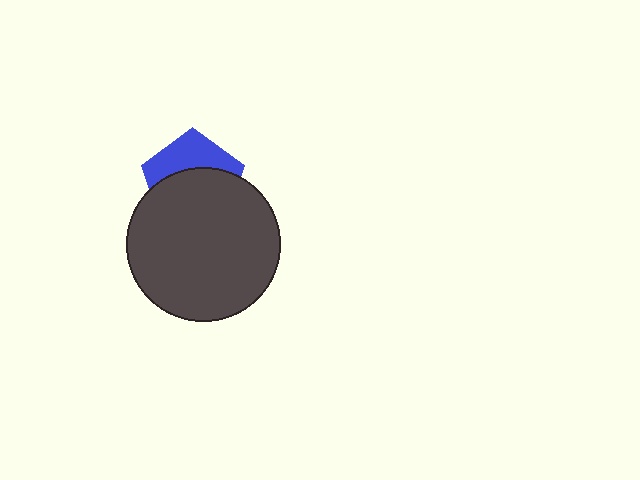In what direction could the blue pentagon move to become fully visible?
The blue pentagon could move up. That would shift it out from behind the dark gray circle entirely.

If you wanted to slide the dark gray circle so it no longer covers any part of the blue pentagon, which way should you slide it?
Slide it down — that is the most direct way to separate the two shapes.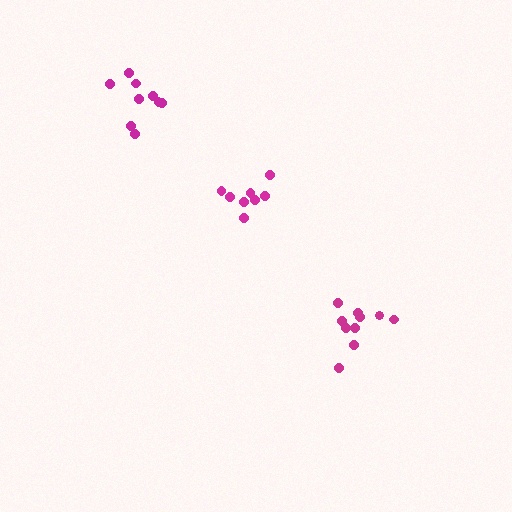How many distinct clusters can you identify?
There are 3 distinct clusters.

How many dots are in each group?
Group 1: 10 dots, Group 2: 8 dots, Group 3: 9 dots (27 total).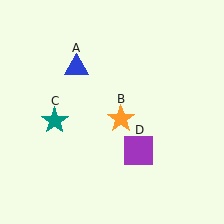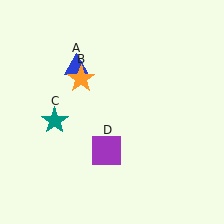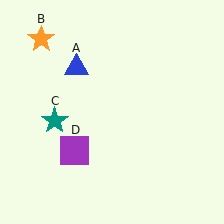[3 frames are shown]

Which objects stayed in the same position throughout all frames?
Blue triangle (object A) and teal star (object C) remained stationary.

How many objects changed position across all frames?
2 objects changed position: orange star (object B), purple square (object D).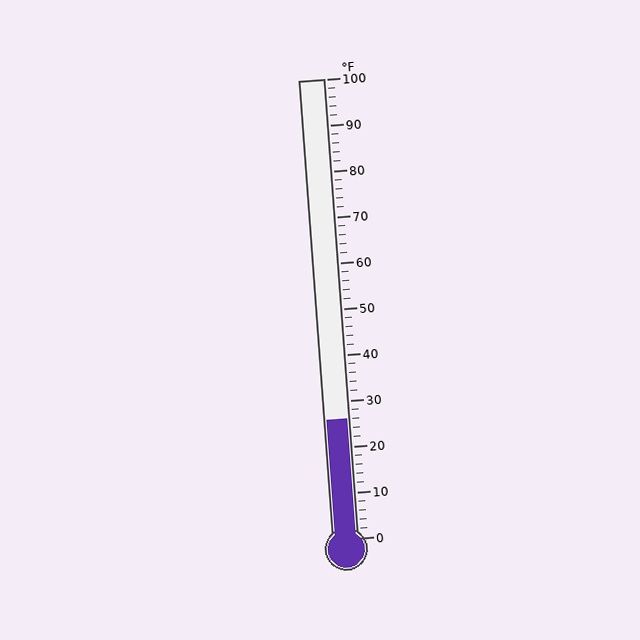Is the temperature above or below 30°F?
The temperature is below 30°F.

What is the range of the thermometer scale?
The thermometer scale ranges from 0°F to 100°F.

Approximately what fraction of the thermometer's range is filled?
The thermometer is filled to approximately 25% of its range.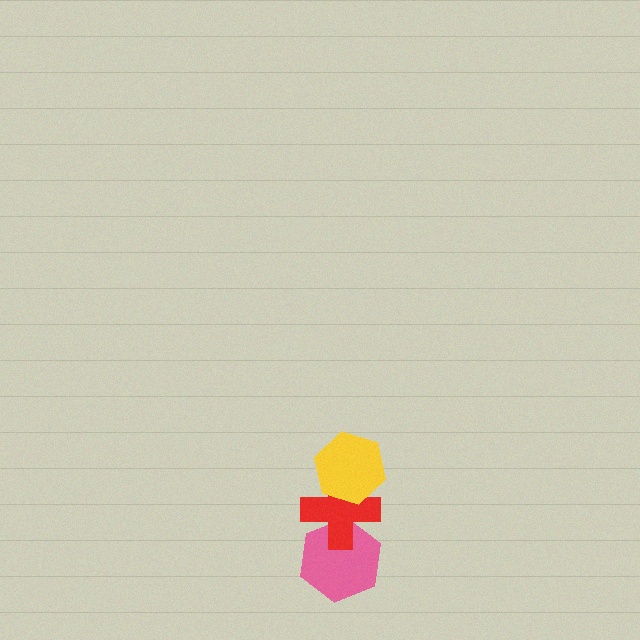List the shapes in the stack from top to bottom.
From top to bottom: the yellow hexagon, the red cross, the pink hexagon.